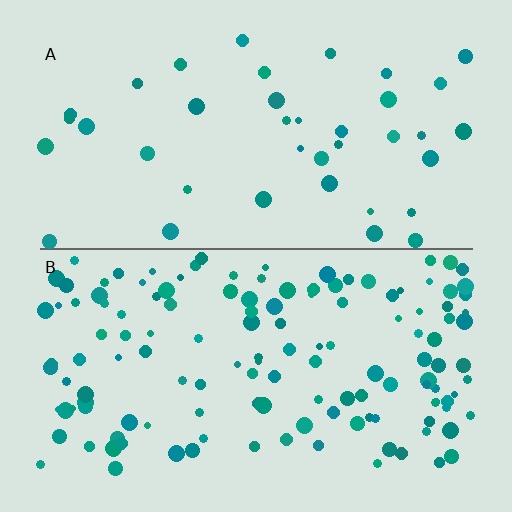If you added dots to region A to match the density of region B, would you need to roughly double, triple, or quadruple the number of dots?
Approximately triple.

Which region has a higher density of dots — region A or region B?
B (the bottom).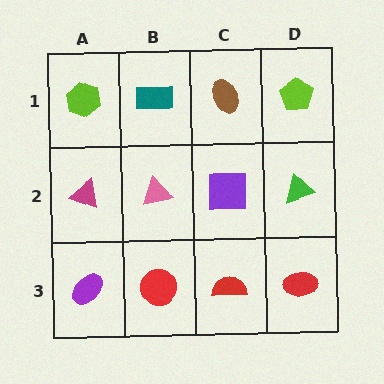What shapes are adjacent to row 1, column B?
A pink triangle (row 2, column B), a lime hexagon (row 1, column A), a brown ellipse (row 1, column C).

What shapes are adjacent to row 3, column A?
A magenta triangle (row 2, column A), a red circle (row 3, column B).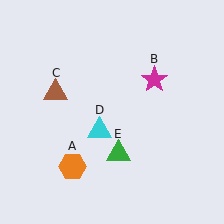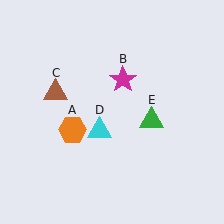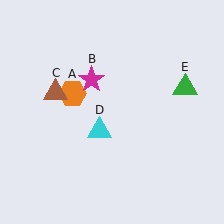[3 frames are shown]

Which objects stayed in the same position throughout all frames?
Brown triangle (object C) and cyan triangle (object D) remained stationary.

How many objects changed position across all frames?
3 objects changed position: orange hexagon (object A), magenta star (object B), green triangle (object E).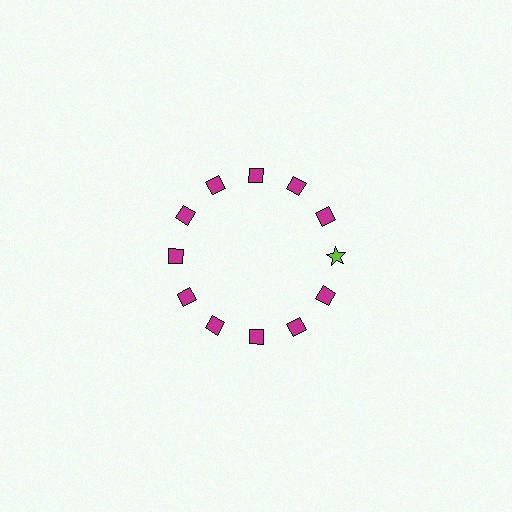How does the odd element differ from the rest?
It differs in both color (lime instead of magenta) and shape (star instead of diamond).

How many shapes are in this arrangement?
There are 12 shapes arranged in a ring pattern.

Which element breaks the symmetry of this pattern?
The lime star at roughly the 3 o'clock position breaks the symmetry. All other shapes are magenta diamonds.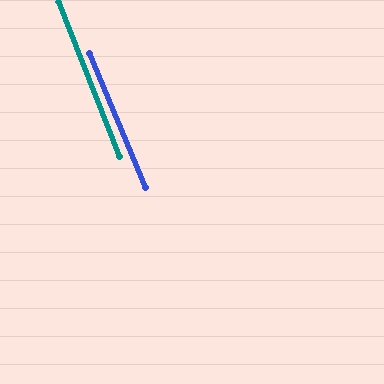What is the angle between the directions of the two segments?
Approximately 1 degree.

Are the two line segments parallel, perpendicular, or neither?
Parallel — their directions differ by only 1.4°.